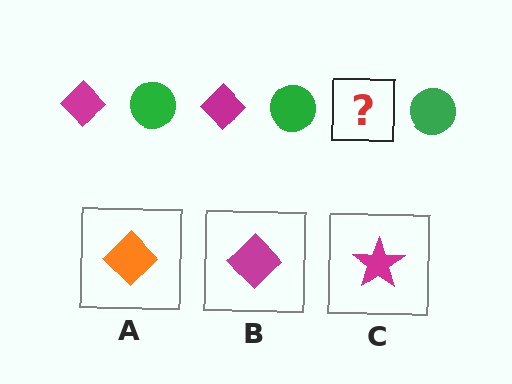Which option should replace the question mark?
Option B.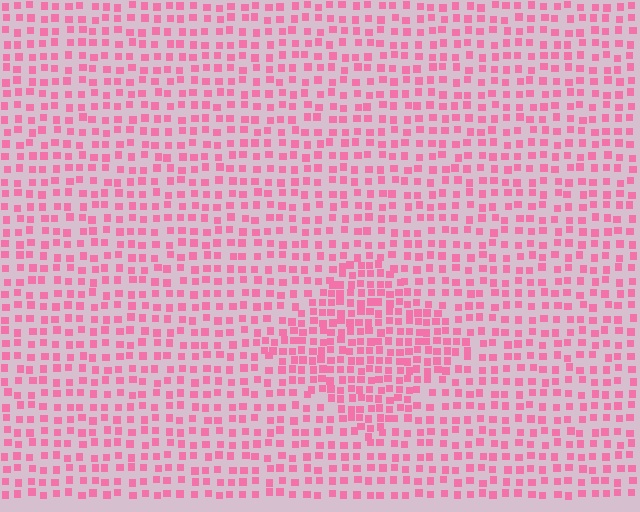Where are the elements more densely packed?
The elements are more densely packed inside the diamond boundary.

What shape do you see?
I see a diamond.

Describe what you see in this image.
The image contains small pink elements arranged at two different densities. A diamond-shaped region is visible where the elements are more densely packed than the surrounding area.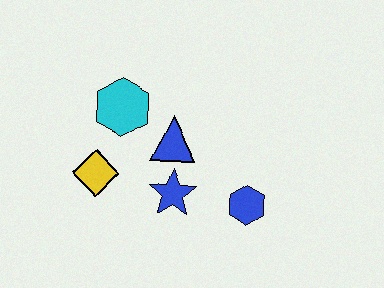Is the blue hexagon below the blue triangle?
Yes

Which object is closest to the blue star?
The blue triangle is closest to the blue star.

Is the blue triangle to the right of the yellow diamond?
Yes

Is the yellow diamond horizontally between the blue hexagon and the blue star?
No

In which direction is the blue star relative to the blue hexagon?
The blue star is to the left of the blue hexagon.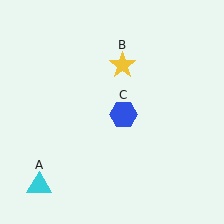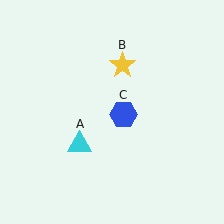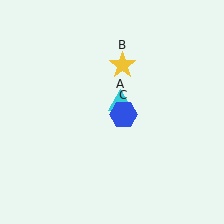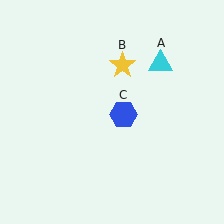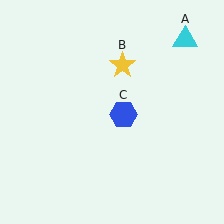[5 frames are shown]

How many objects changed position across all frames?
1 object changed position: cyan triangle (object A).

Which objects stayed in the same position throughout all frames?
Yellow star (object B) and blue hexagon (object C) remained stationary.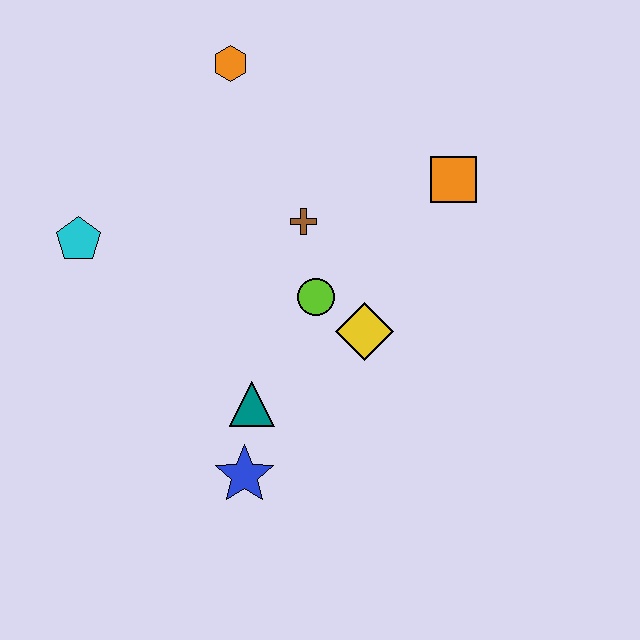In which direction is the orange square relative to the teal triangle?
The orange square is above the teal triangle.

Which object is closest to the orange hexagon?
The brown cross is closest to the orange hexagon.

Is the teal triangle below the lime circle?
Yes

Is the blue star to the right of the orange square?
No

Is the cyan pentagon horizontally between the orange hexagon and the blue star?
No